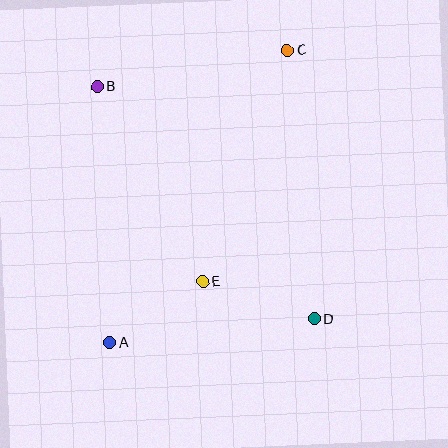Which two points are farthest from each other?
Points A and C are farthest from each other.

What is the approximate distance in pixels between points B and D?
The distance between B and D is approximately 318 pixels.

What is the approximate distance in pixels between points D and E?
The distance between D and E is approximately 118 pixels.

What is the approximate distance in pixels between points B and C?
The distance between B and C is approximately 193 pixels.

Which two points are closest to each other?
Points A and E are closest to each other.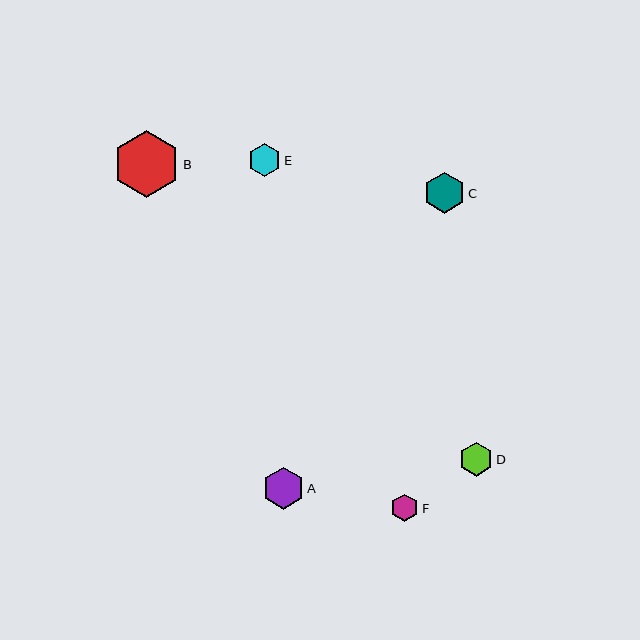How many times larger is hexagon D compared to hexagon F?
Hexagon D is approximately 1.2 times the size of hexagon F.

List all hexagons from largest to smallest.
From largest to smallest: B, A, C, D, E, F.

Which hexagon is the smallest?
Hexagon F is the smallest with a size of approximately 28 pixels.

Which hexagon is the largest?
Hexagon B is the largest with a size of approximately 67 pixels.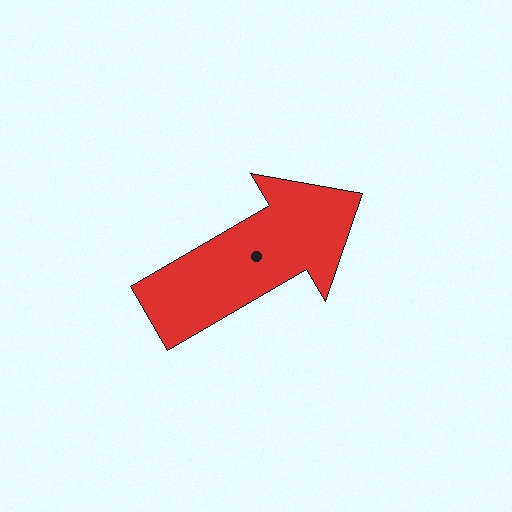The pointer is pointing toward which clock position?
Roughly 2 o'clock.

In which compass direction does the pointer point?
Northeast.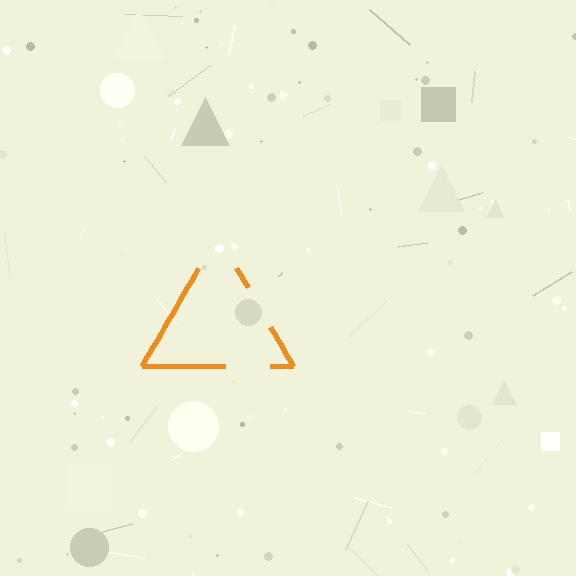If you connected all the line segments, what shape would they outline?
They would outline a triangle.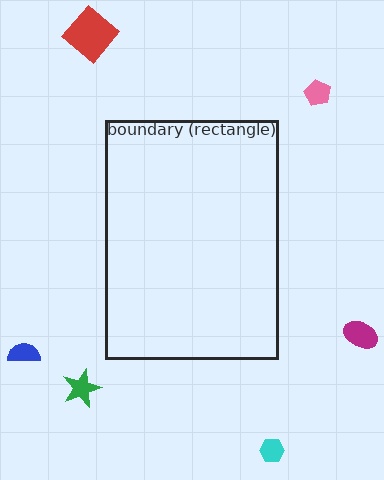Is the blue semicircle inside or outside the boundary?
Outside.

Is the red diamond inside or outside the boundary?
Outside.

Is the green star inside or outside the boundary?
Outside.